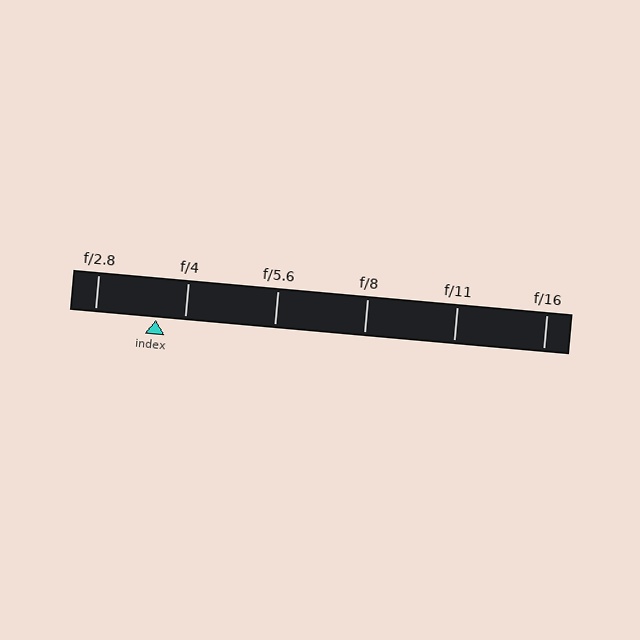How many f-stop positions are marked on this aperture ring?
There are 6 f-stop positions marked.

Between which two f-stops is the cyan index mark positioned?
The index mark is between f/2.8 and f/4.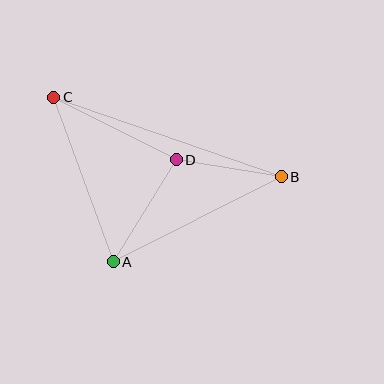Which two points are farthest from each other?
Points B and C are farthest from each other.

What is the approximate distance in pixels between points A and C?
The distance between A and C is approximately 175 pixels.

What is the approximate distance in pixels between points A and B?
The distance between A and B is approximately 188 pixels.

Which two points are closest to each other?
Points B and D are closest to each other.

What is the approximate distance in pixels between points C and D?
The distance between C and D is approximately 138 pixels.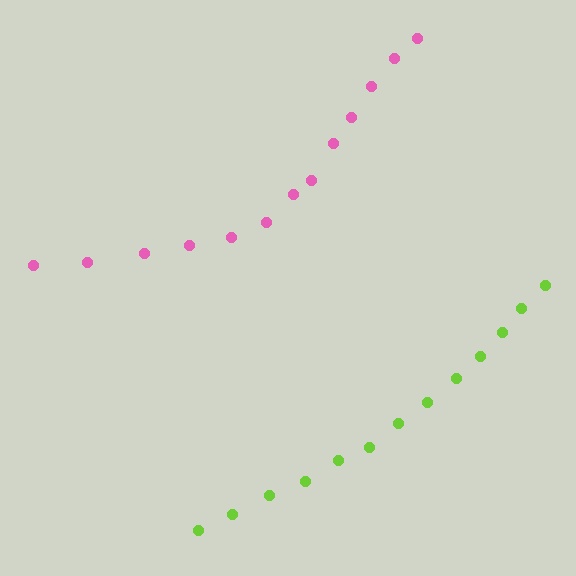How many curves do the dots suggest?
There are 2 distinct paths.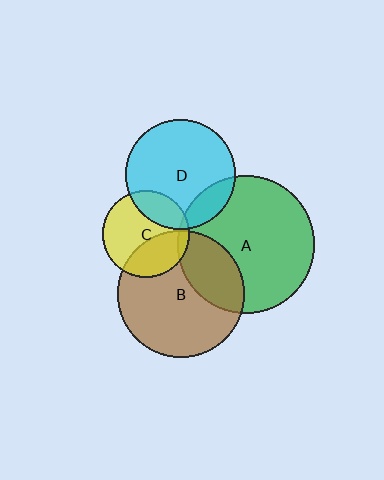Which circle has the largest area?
Circle A (green).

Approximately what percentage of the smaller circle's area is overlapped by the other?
Approximately 30%.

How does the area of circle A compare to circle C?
Approximately 2.5 times.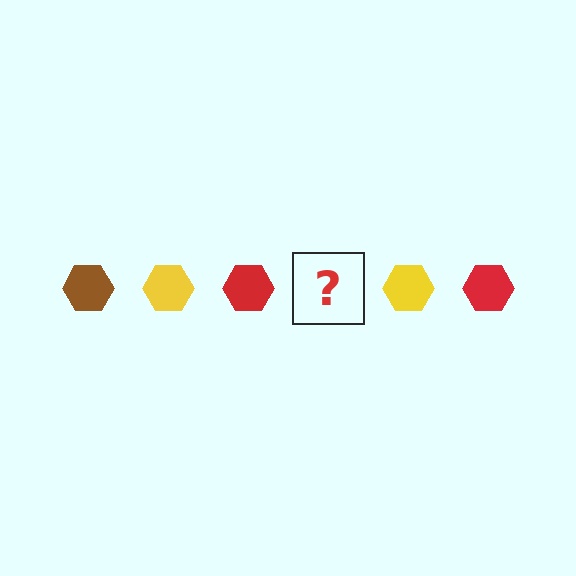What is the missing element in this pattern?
The missing element is a brown hexagon.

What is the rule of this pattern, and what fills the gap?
The rule is that the pattern cycles through brown, yellow, red hexagons. The gap should be filled with a brown hexagon.